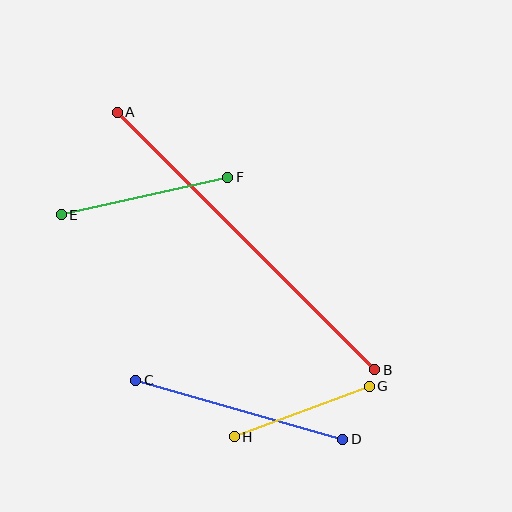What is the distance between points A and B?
The distance is approximately 364 pixels.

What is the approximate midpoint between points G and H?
The midpoint is at approximately (302, 412) pixels.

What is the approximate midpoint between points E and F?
The midpoint is at approximately (145, 196) pixels.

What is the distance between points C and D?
The distance is approximately 215 pixels.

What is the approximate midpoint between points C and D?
The midpoint is at approximately (239, 410) pixels.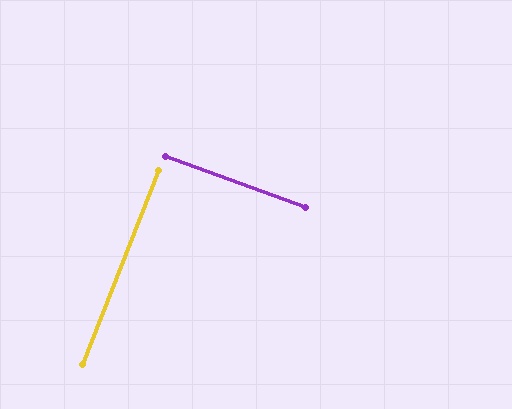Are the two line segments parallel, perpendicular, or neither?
Perpendicular — they meet at approximately 89°.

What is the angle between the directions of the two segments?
Approximately 89 degrees.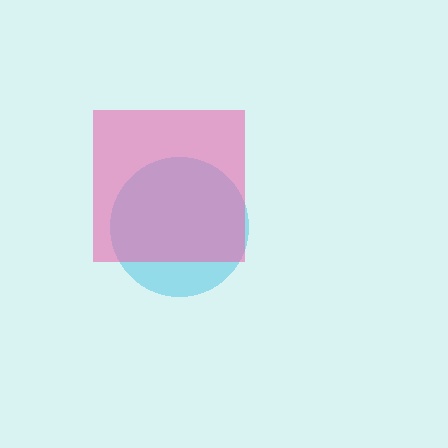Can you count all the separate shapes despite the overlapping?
Yes, there are 2 separate shapes.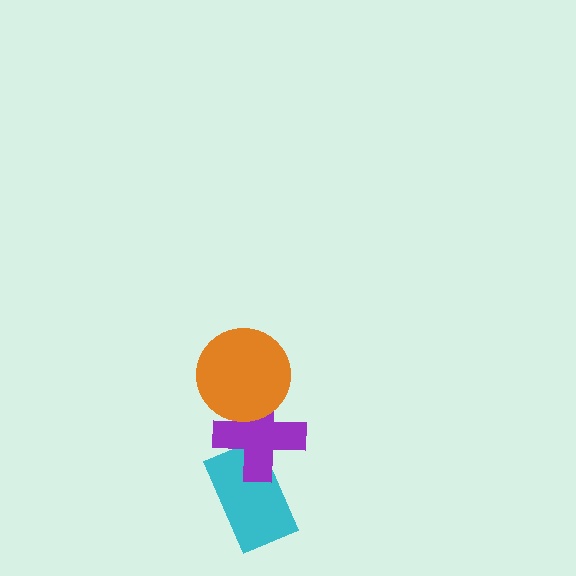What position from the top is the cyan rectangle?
The cyan rectangle is 3rd from the top.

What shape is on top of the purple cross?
The orange circle is on top of the purple cross.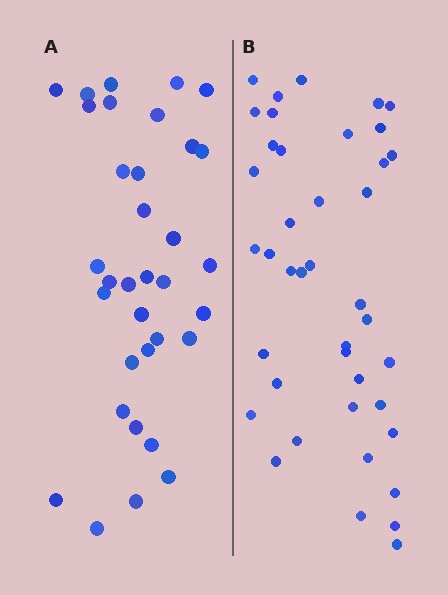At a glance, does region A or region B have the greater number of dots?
Region B (the right region) has more dots.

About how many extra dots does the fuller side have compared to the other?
Region B has roughly 8 or so more dots than region A.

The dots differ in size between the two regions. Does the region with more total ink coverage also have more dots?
No. Region A has more total ink coverage because its dots are larger, but region B actually contains more individual dots. Total area can be misleading — the number of items is what matters here.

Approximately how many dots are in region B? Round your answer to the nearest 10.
About 40 dots. (The exact count is 41, which rounds to 40.)